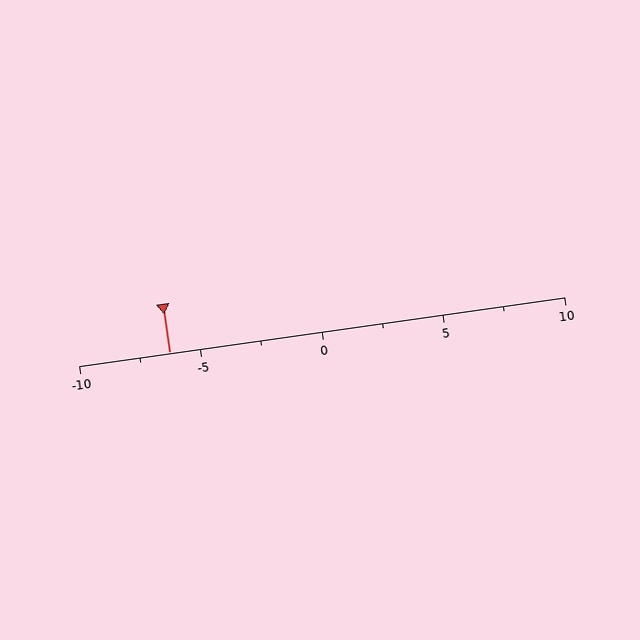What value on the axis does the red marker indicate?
The marker indicates approximately -6.2.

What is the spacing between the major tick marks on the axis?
The major ticks are spaced 5 apart.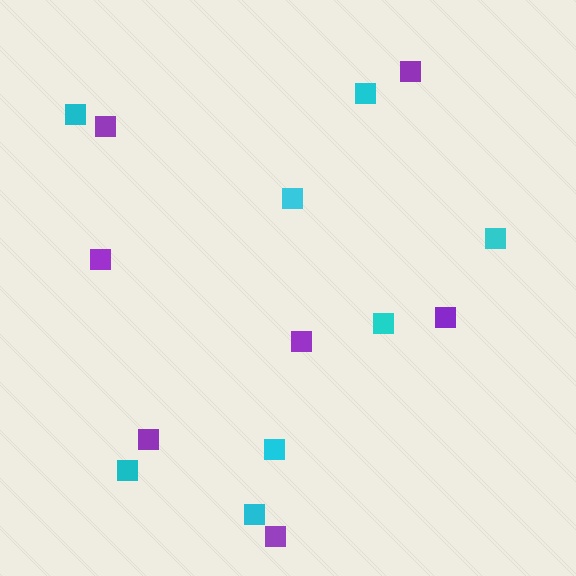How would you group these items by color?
There are 2 groups: one group of purple squares (7) and one group of cyan squares (8).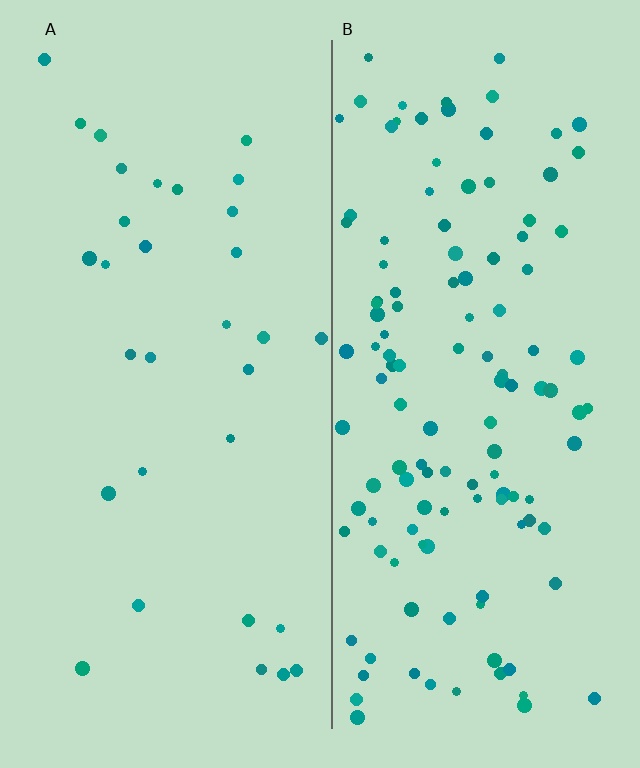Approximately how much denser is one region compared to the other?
Approximately 4.0× — region B over region A.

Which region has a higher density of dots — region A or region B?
B (the right).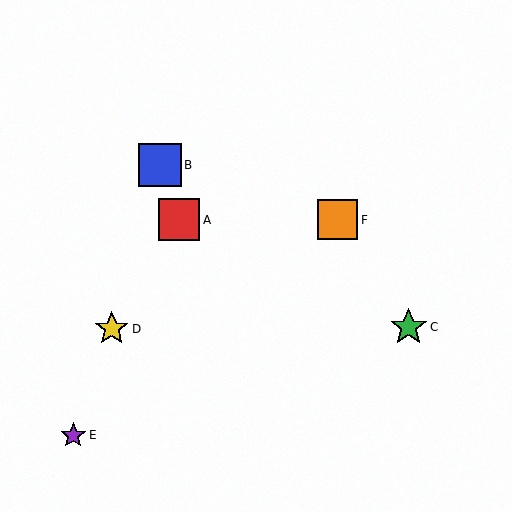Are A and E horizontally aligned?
No, A is at y≈220 and E is at y≈435.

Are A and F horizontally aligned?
Yes, both are at y≈220.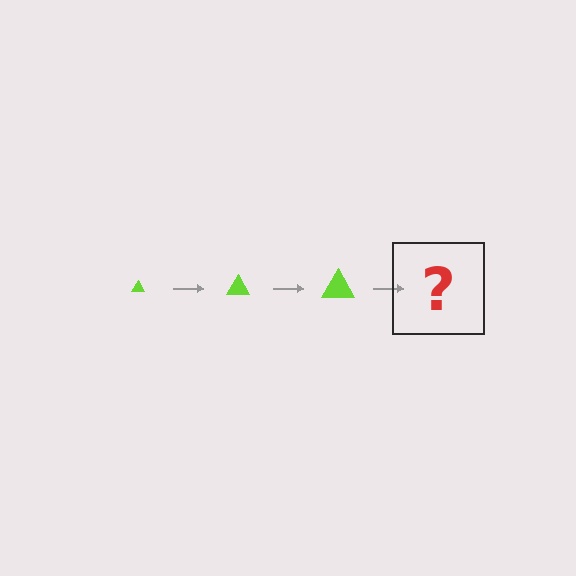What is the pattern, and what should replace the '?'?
The pattern is that the triangle gets progressively larger each step. The '?' should be a lime triangle, larger than the previous one.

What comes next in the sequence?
The next element should be a lime triangle, larger than the previous one.